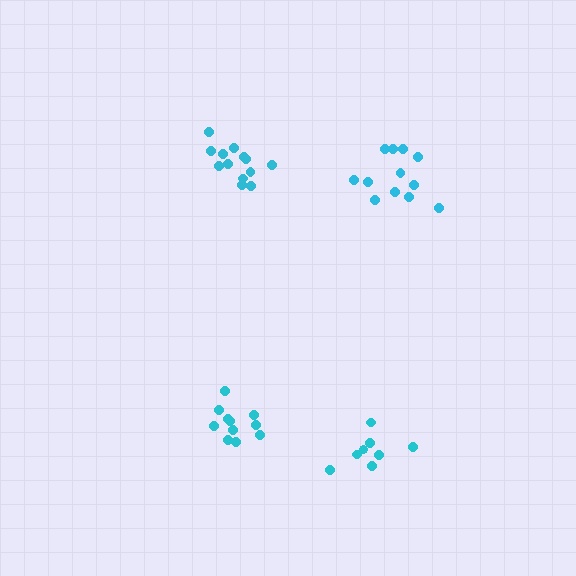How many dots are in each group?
Group 1: 13 dots, Group 2: 8 dots, Group 3: 11 dots, Group 4: 12 dots (44 total).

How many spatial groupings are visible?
There are 4 spatial groupings.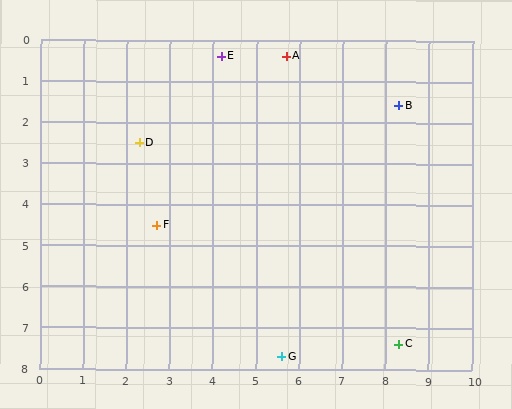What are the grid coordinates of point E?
Point E is at approximately (4.2, 0.4).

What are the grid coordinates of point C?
Point C is at approximately (8.3, 7.4).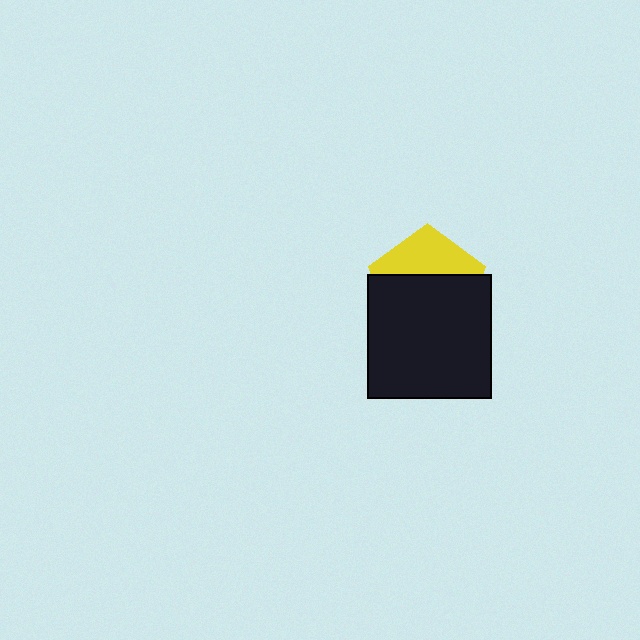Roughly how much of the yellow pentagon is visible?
A small part of it is visible (roughly 37%).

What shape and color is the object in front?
The object in front is a black square.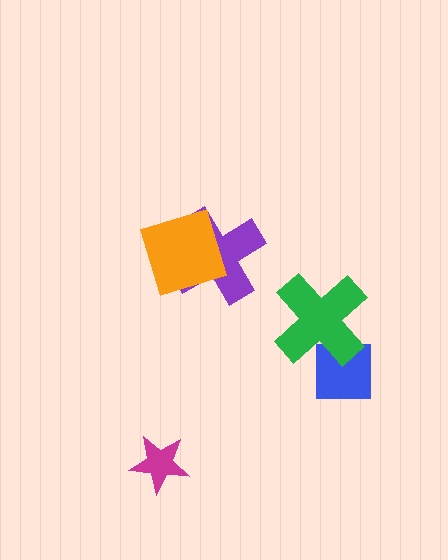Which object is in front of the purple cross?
The orange diamond is in front of the purple cross.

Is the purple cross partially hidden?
Yes, it is partially covered by another shape.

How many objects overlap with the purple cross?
1 object overlaps with the purple cross.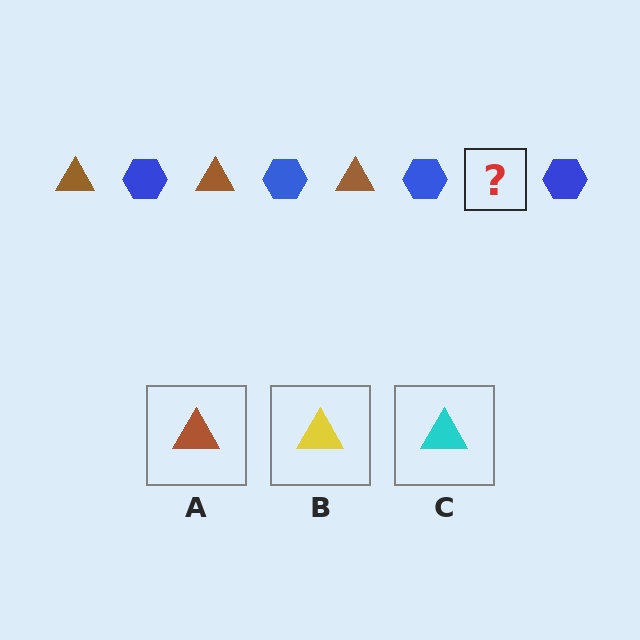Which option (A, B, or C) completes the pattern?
A.